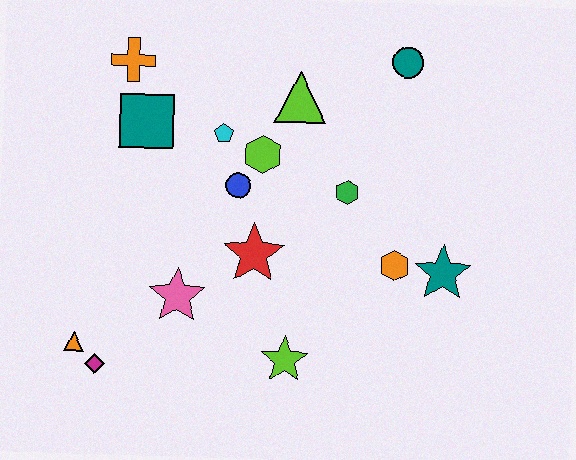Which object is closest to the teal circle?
The lime triangle is closest to the teal circle.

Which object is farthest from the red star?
The teal circle is farthest from the red star.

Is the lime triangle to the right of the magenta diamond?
Yes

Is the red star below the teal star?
No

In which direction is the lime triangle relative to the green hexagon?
The lime triangle is above the green hexagon.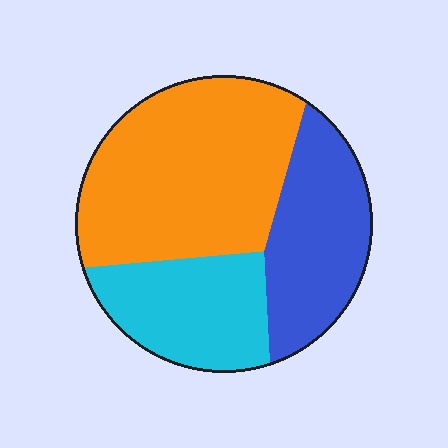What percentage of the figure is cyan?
Cyan takes up about one quarter (1/4) of the figure.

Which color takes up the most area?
Orange, at roughly 50%.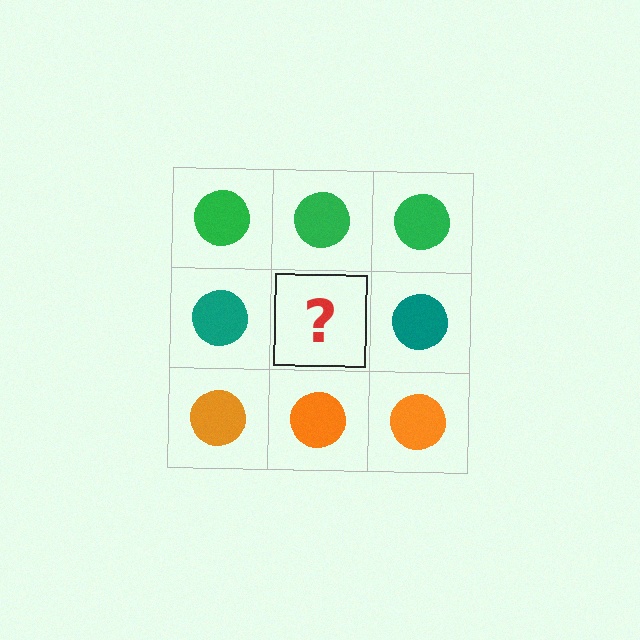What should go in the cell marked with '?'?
The missing cell should contain a teal circle.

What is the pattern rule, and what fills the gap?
The rule is that each row has a consistent color. The gap should be filled with a teal circle.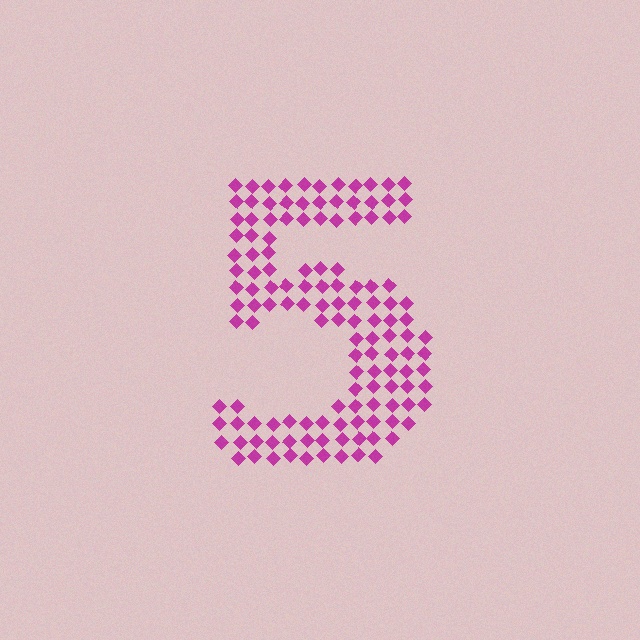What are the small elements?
The small elements are diamonds.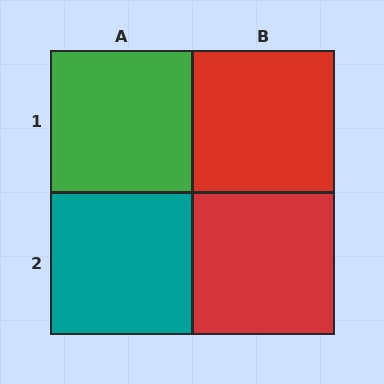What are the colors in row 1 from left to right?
Green, red.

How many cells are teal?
1 cell is teal.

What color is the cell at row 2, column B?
Red.